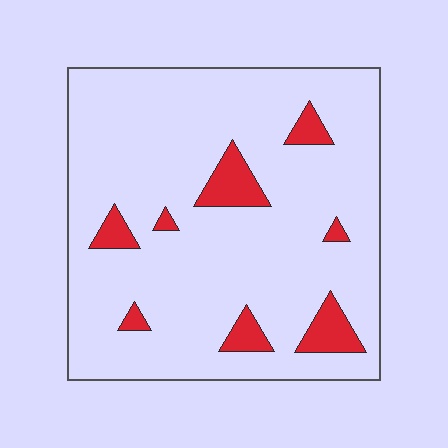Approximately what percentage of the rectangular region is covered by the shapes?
Approximately 10%.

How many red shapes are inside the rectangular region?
8.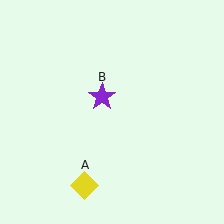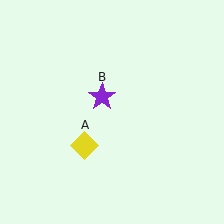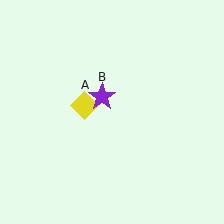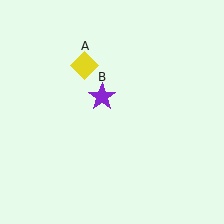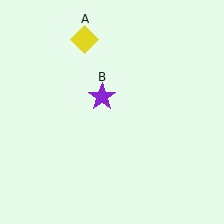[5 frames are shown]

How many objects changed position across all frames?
1 object changed position: yellow diamond (object A).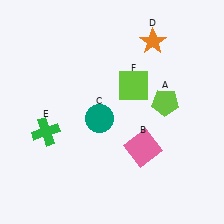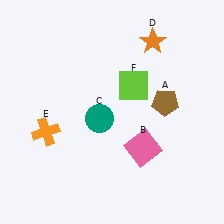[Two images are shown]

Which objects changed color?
A changed from lime to brown. E changed from green to orange.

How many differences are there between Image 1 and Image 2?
There are 2 differences between the two images.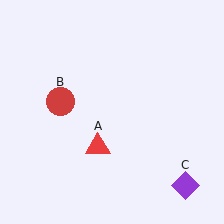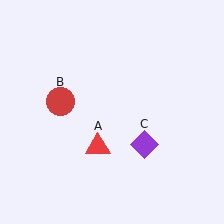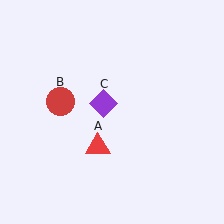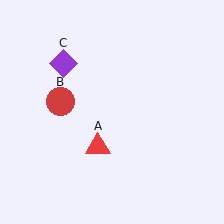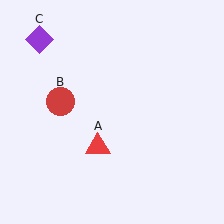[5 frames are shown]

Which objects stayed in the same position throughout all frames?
Red triangle (object A) and red circle (object B) remained stationary.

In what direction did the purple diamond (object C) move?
The purple diamond (object C) moved up and to the left.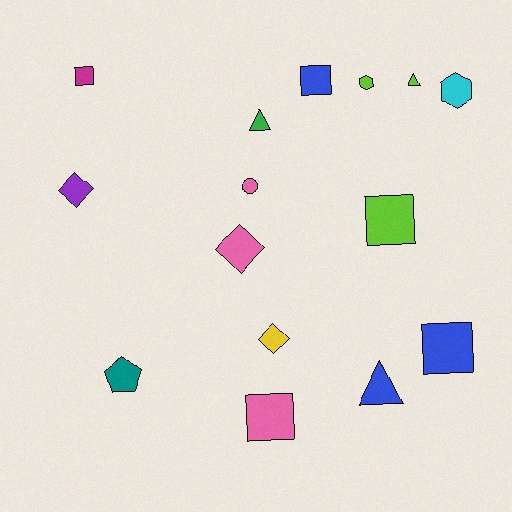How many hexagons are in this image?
There are 2 hexagons.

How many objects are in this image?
There are 15 objects.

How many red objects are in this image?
There are no red objects.